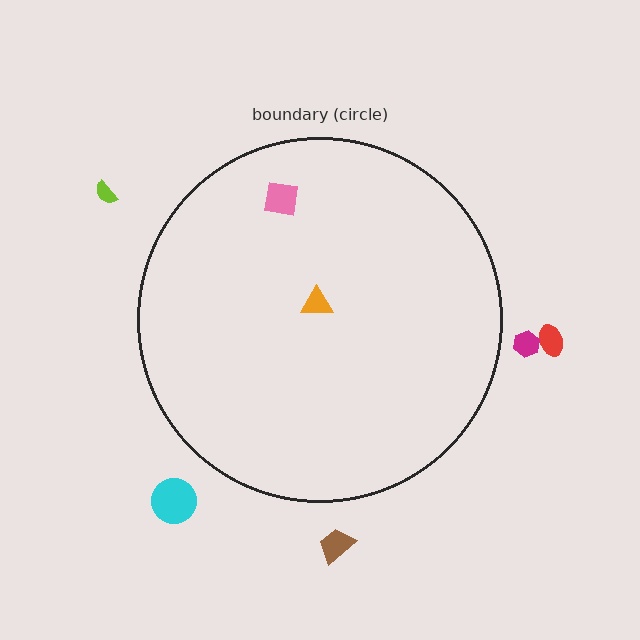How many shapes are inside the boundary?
2 inside, 5 outside.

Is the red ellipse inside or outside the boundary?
Outside.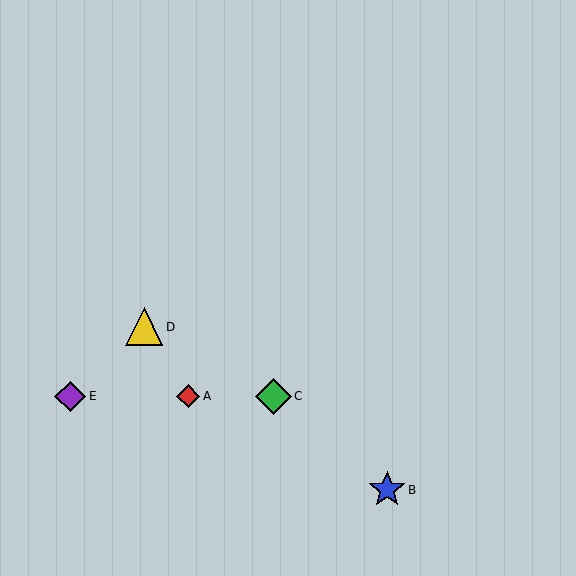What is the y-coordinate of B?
Object B is at y≈490.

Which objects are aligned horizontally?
Objects A, C, E are aligned horizontally.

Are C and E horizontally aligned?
Yes, both are at y≈396.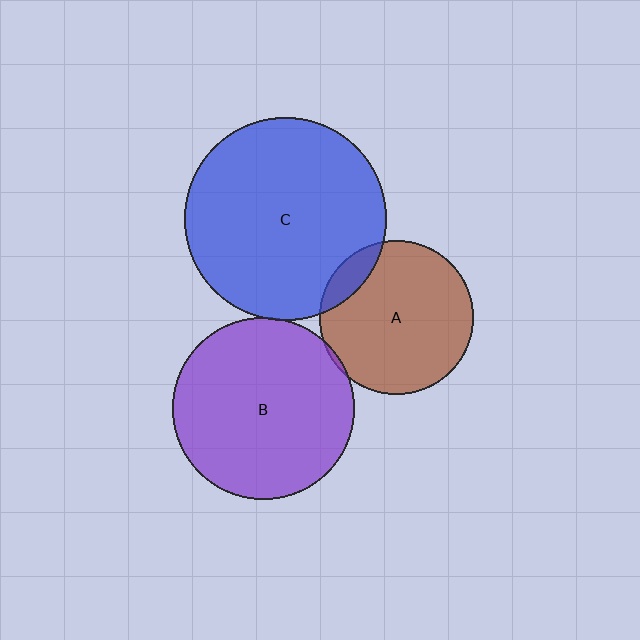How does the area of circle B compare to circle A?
Approximately 1.4 times.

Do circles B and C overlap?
Yes.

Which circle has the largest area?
Circle C (blue).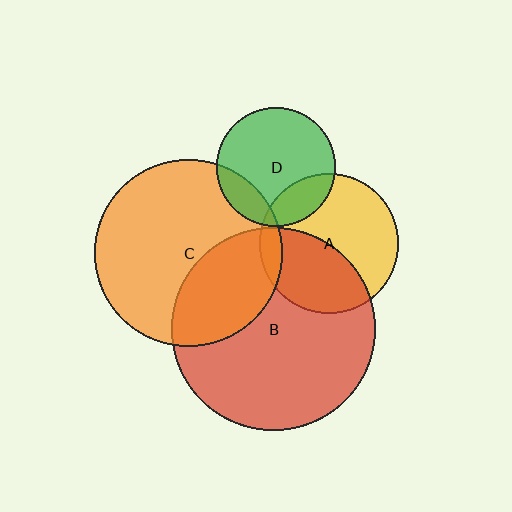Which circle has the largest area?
Circle B (red).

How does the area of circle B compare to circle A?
Approximately 2.1 times.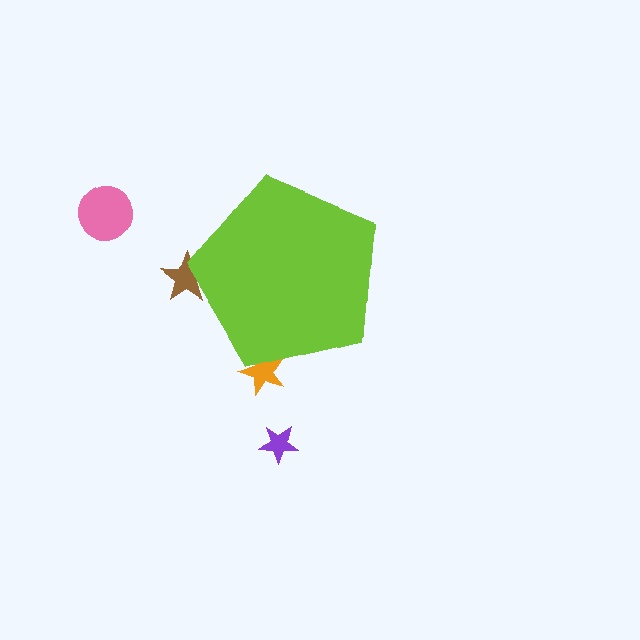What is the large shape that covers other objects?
A lime pentagon.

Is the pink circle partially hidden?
No, the pink circle is fully visible.